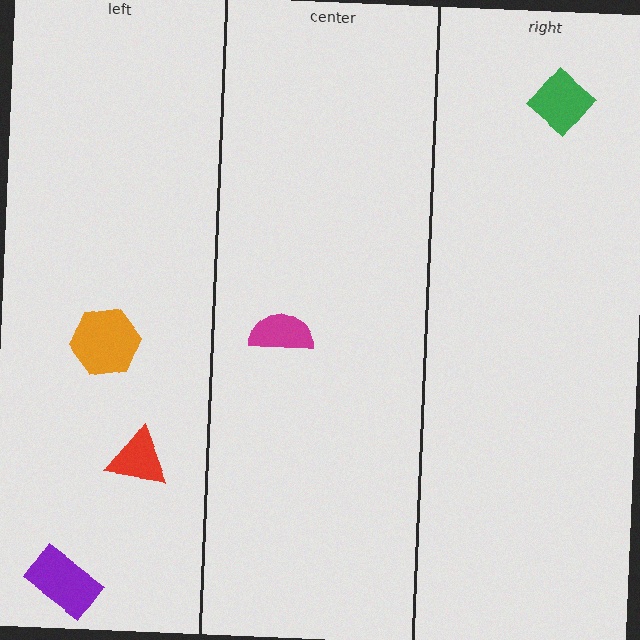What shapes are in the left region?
The purple rectangle, the orange hexagon, the red triangle.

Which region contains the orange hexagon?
The left region.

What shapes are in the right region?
The green diamond.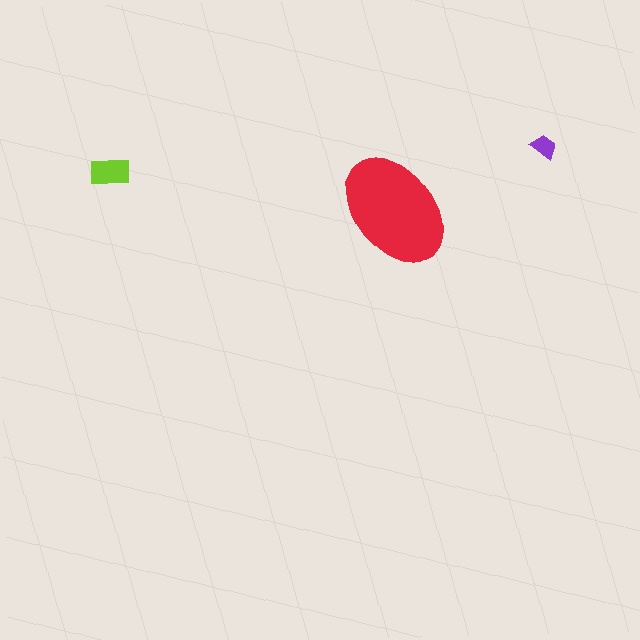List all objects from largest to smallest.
The red ellipse, the lime rectangle, the purple trapezoid.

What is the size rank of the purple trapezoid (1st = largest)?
3rd.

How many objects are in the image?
There are 3 objects in the image.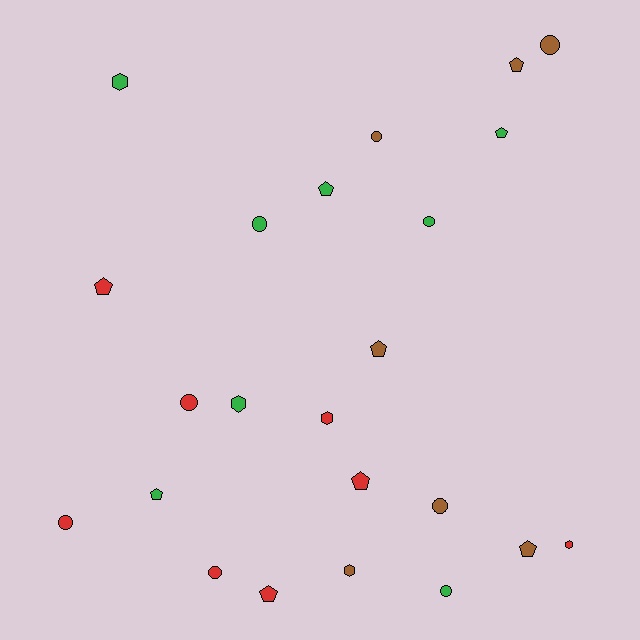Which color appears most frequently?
Green, with 8 objects.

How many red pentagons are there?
There are 3 red pentagons.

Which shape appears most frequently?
Circle, with 9 objects.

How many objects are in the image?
There are 23 objects.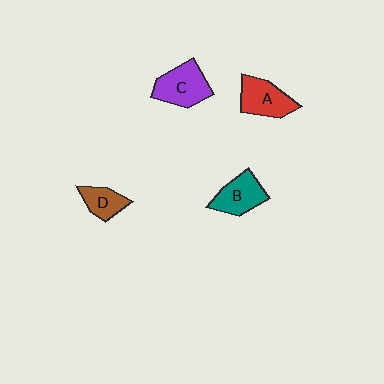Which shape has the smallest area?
Shape D (brown).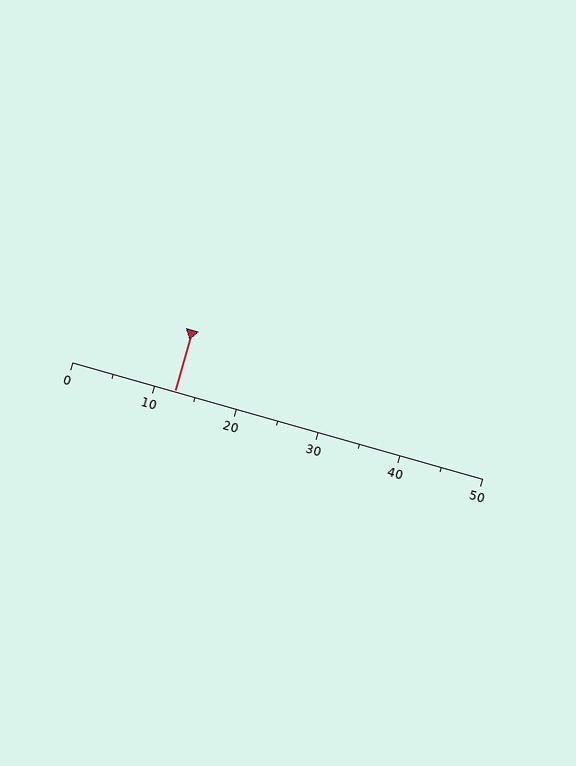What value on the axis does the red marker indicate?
The marker indicates approximately 12.5.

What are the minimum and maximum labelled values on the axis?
The axis runs from 0 to 50.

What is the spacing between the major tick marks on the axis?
The major ticks are spaced 10 apart.